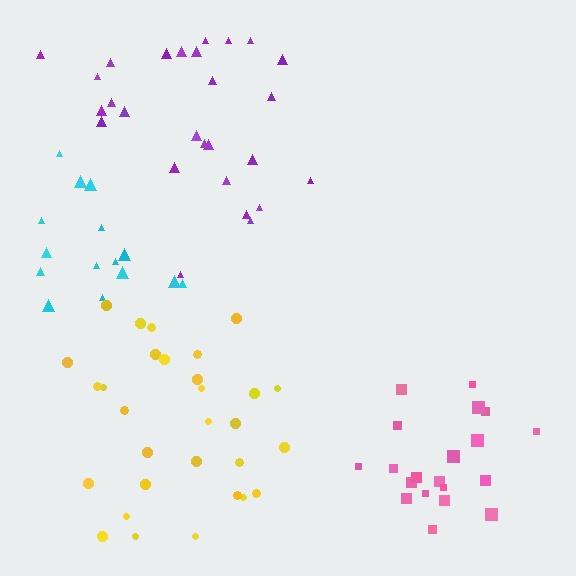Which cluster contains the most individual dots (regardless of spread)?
Yellow (30).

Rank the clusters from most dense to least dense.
pink, cyan, yellow, purple.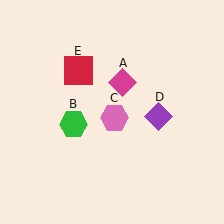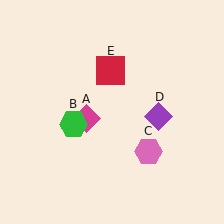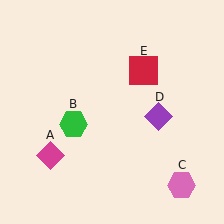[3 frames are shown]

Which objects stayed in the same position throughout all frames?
Green hexagon (object B) and purple diamond (object D) remained stationary.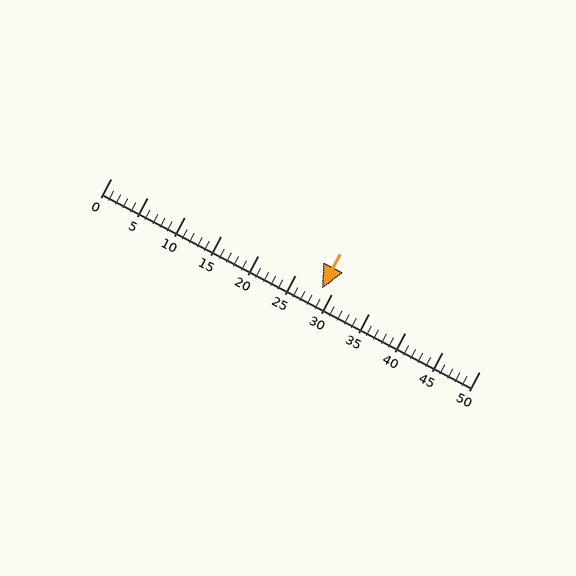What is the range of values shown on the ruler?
The ruler shows values from 0 to 50.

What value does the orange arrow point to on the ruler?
The orange arrow points to approximately 29.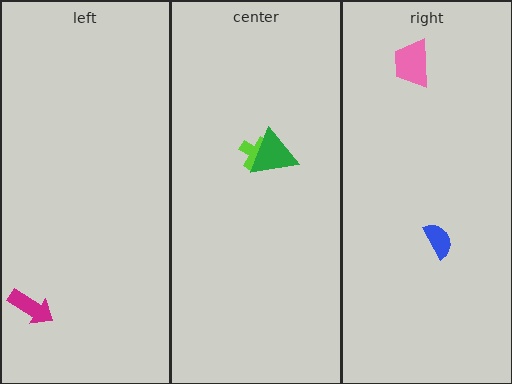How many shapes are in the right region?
2.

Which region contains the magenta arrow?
The left region.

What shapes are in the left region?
The magenta arrow.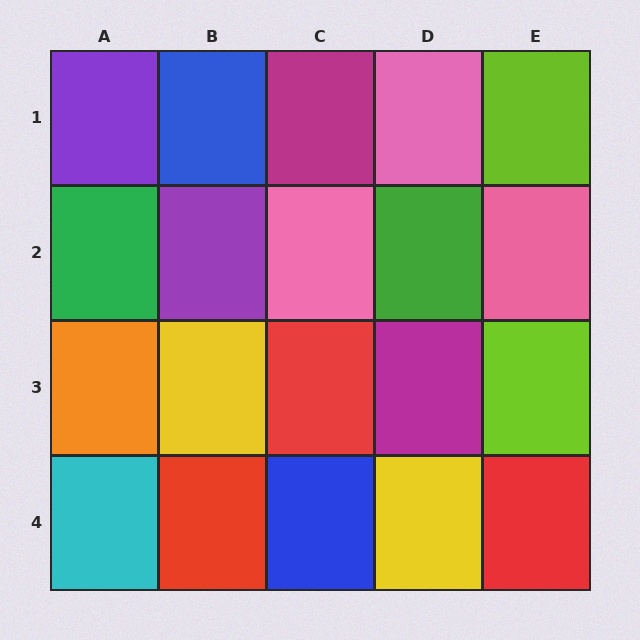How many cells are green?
2 cells are green.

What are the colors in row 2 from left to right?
Green, purple, pink, green, pink.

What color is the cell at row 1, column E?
Lime.